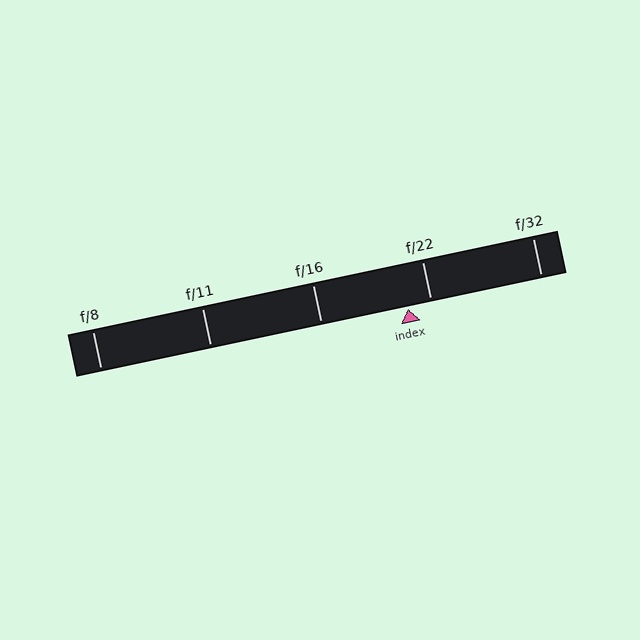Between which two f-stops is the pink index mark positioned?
The index mark is between f/16 and f/22.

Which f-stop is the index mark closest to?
The index mark is closest to f/22.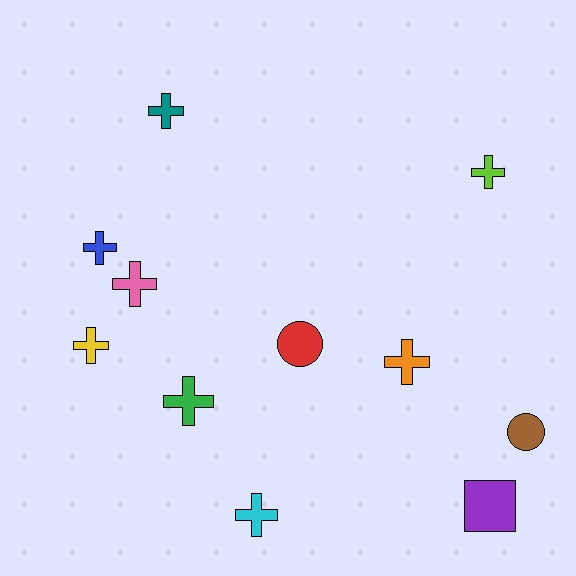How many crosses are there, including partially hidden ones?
There are 8 crosses.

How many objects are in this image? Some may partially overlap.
There are 11 objects.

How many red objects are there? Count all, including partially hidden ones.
There is 1 red object.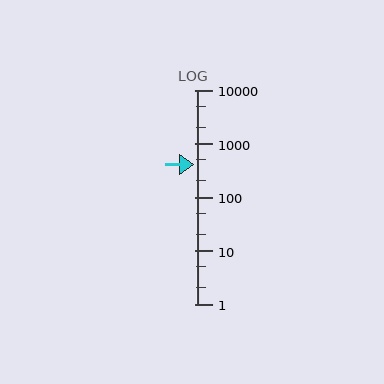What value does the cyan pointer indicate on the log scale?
The pointer indicates approximately 400.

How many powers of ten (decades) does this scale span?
The scale spans 4 decades, from 1 to 10000.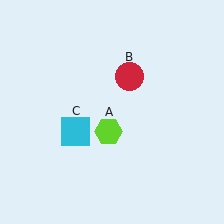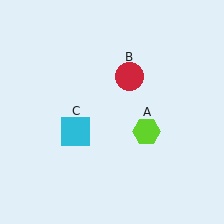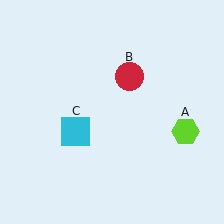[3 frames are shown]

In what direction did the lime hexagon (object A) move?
The lime hexagon (object A) moved right.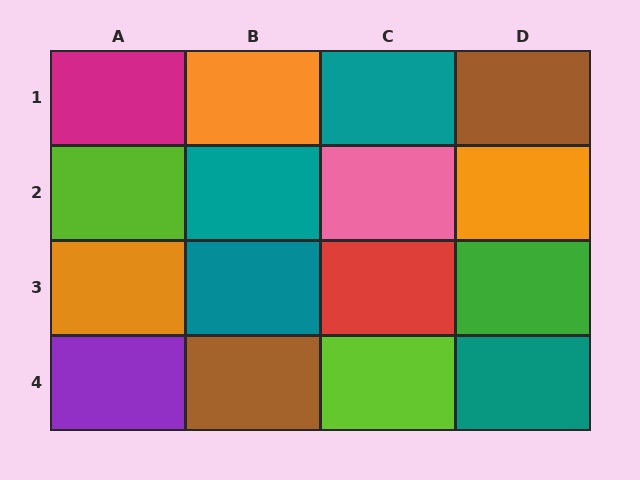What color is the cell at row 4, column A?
Purple.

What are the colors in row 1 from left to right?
Magenta, orange, teal, brown.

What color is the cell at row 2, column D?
Orange.